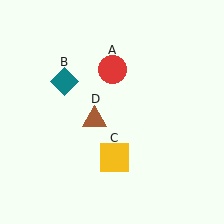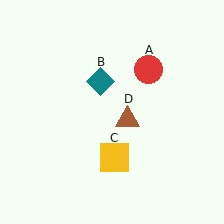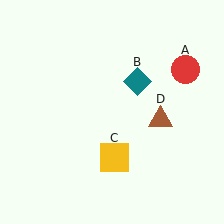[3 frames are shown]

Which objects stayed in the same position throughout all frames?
Yellow square (object C) remained stationary.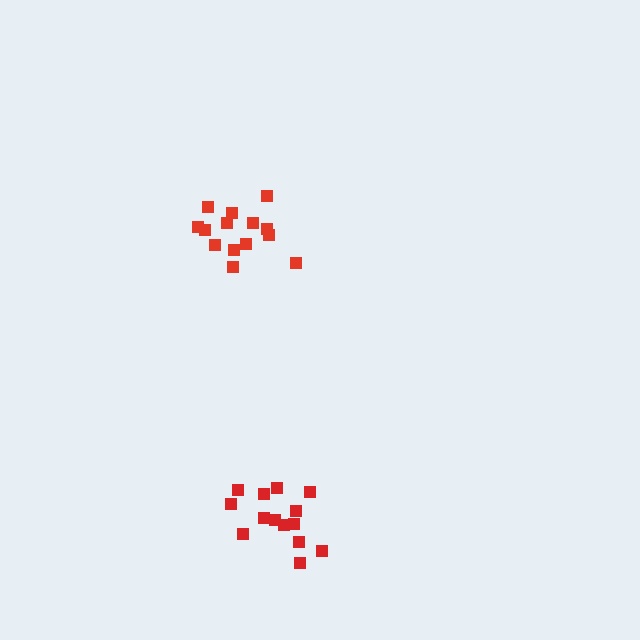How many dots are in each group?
Group 1: 14 dots, Group 2: 14 dots (28 total).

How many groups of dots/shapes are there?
There are 2 groups.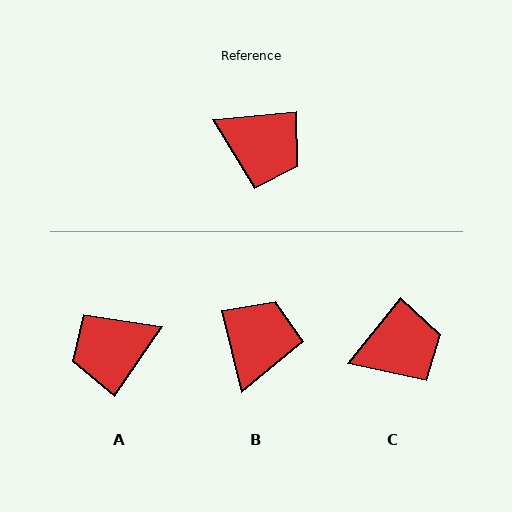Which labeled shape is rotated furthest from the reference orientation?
A, about 130 degrees away.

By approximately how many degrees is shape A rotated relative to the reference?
Approximately 130 degrees clockwise.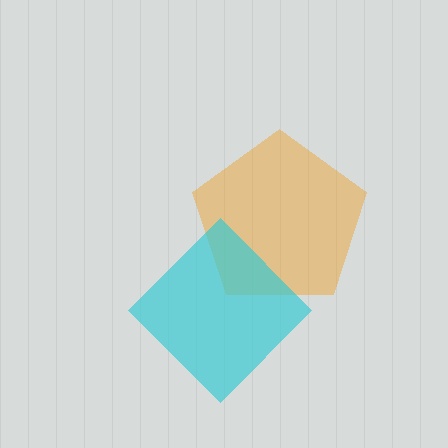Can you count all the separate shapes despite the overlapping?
Yes, there are 2 separate shapes.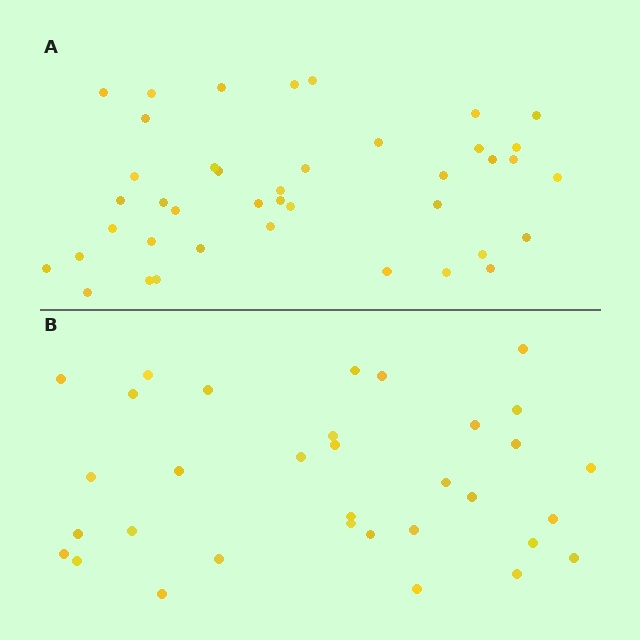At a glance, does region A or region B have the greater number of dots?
Region A (the top region) has more dots.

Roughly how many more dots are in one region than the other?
Region A has roughly 8 or so more dots than region B.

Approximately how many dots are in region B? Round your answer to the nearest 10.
About 30 dots. (The exact count is 33, which rounds to 30.)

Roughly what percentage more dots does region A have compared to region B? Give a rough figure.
About 25% more.